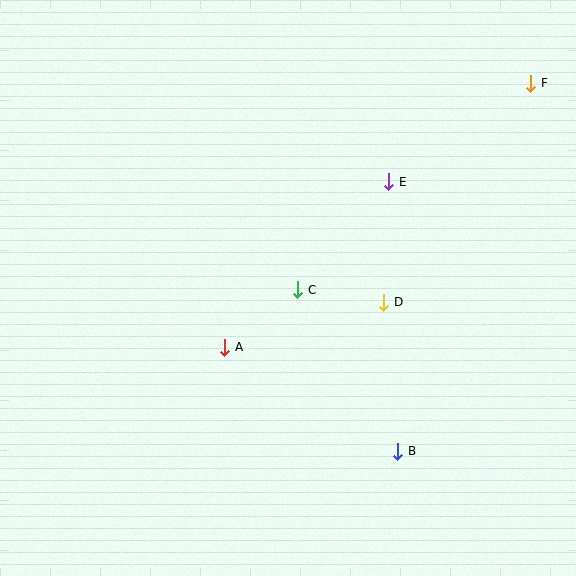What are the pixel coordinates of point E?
Point E is at (389, 182).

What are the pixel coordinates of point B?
Point B is at (398, 451).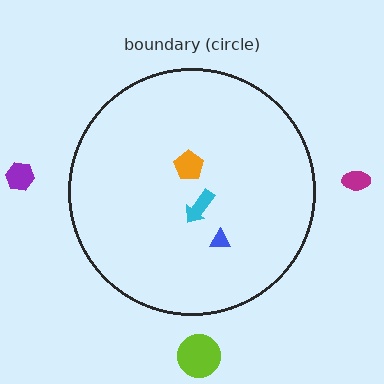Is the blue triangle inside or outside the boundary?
Inside.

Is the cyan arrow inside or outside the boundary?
Inside.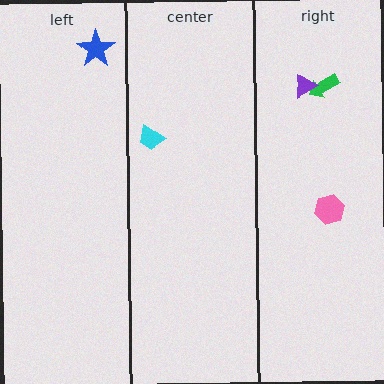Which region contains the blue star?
The left region.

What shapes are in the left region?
The blue star.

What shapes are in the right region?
The green arrow, the pink hexagon, the purple triangle.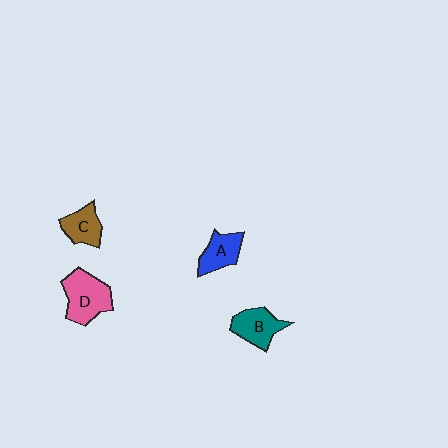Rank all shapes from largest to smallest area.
From largest to smallest: D (pink), B (teal), A (blue), C (brown).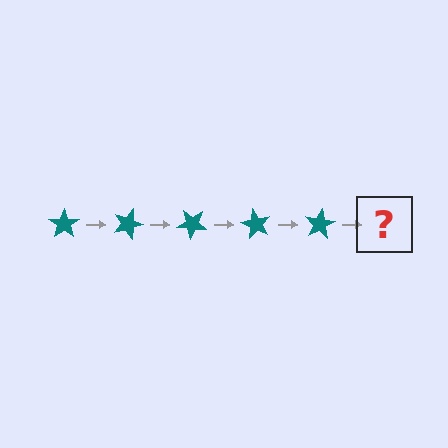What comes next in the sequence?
The next element should be a teal star rotated 100 degrees.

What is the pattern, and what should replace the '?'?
The pattern is that the star rotates 20 degrees each step. The '?' should be a teal star rotated 100 degrees.